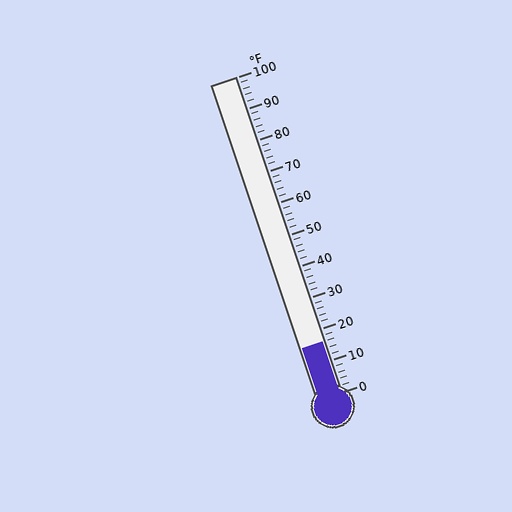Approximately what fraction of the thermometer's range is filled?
The thermometer is filled to approximately 15% of its range.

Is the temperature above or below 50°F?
The temperature is below 50°F.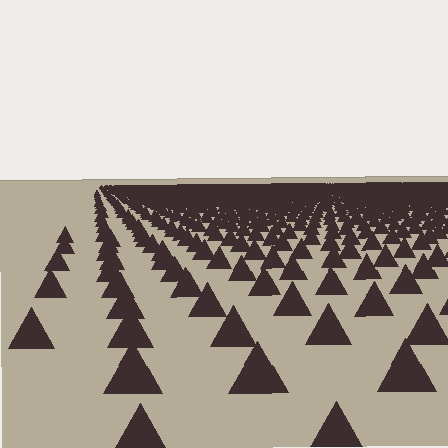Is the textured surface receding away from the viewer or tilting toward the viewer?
The surface is receding away from the viewer. Texture elements get smaller and denser toward the top.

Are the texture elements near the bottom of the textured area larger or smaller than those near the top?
Larger. Near the bottom, elements are closer to the viewer and appear at a bigger on-screen size.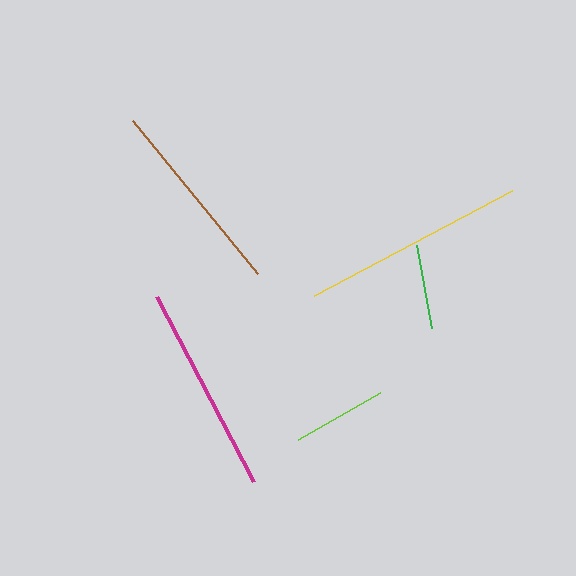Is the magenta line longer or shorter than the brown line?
The magenta line is longer than the brown line.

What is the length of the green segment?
The green segment is approximately 84 pixels long.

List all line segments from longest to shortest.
From longest to shortest: yellow, magenta, brown, lime, green.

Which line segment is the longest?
The yellow line is the longest at approximately 223 pixels.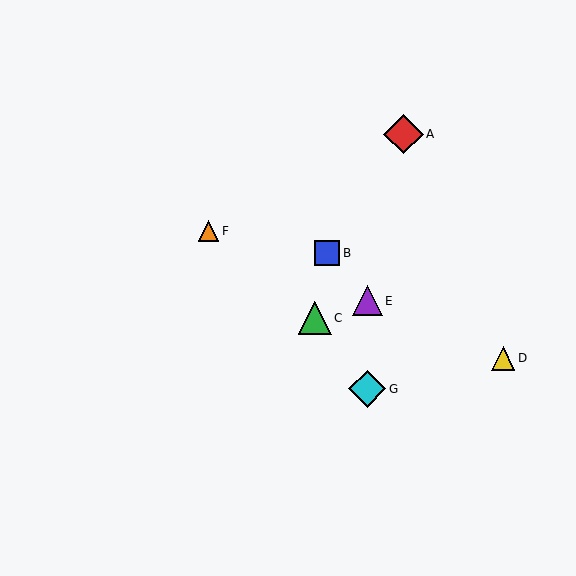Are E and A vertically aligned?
No, E is at x≈367 and A is at x≈404.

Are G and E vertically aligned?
Yes, both are at x≈367.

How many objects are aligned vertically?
2 objects (E, G) are aligned vertically.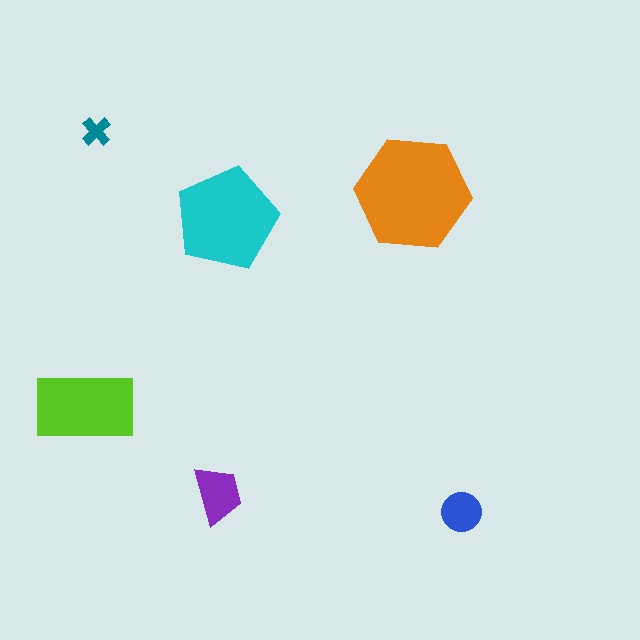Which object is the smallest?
The teal cross.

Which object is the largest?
The orange hexagon.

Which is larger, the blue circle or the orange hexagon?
The orange hexagon.